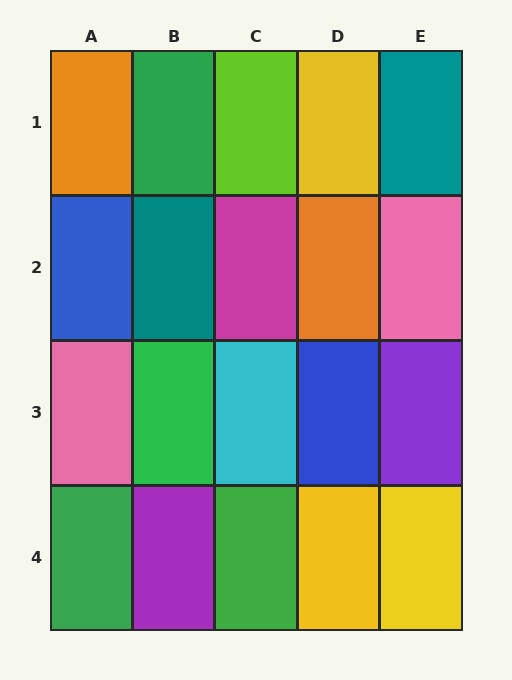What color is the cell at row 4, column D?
Yellow.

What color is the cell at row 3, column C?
Cyan.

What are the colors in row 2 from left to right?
Blue, teal, magenta, orange, pink.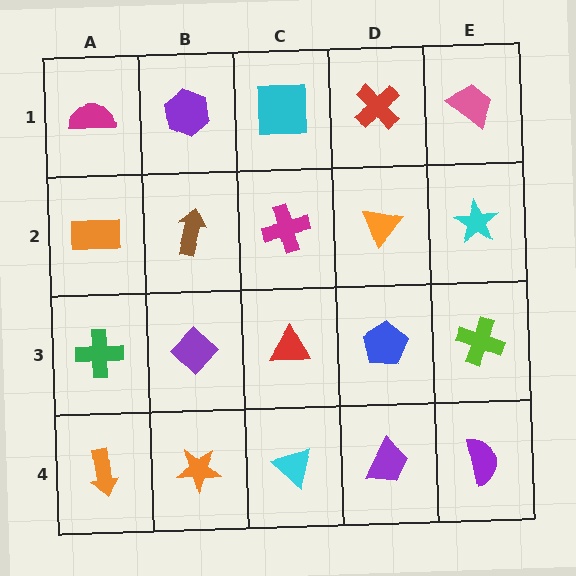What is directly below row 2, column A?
A green cross.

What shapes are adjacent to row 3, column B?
A brown arrow (row 2, column B), an orange star (row 4, column B), a green cross (row 3, column A), a red triangle (row 3, column C).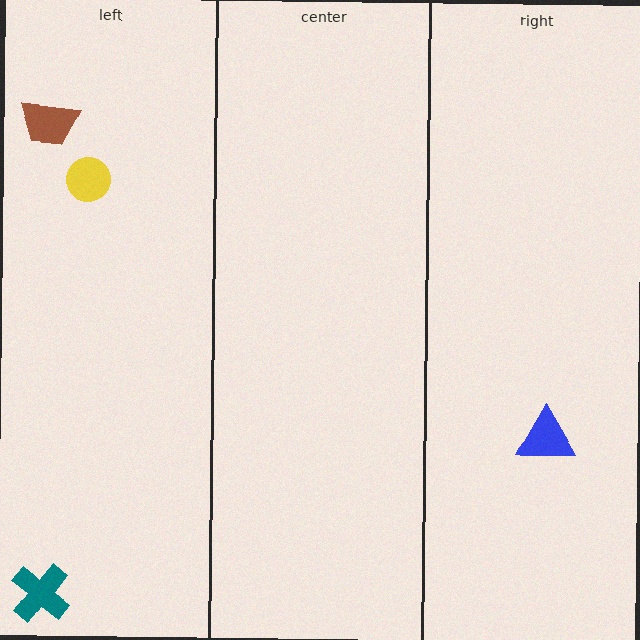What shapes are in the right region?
The blue triangle.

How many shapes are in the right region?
1.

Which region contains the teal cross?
The left region.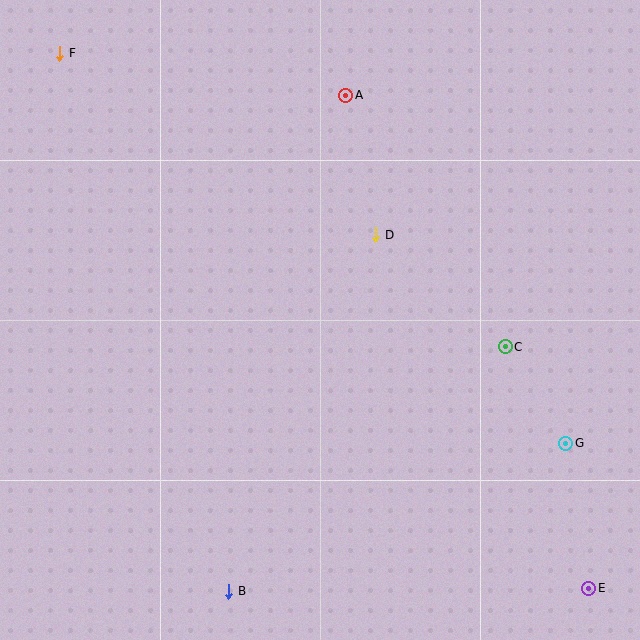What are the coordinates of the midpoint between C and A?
The midpoint between C and A is at (426, 221).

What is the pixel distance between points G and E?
The distance between G and E is 147 pixels.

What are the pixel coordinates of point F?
Point F is at (60, 53).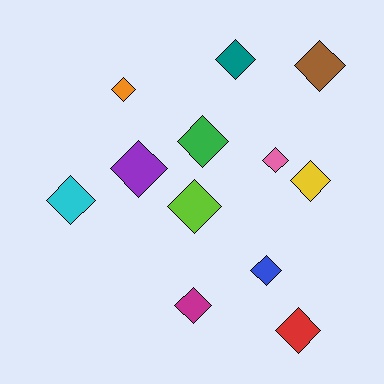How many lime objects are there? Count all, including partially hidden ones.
There is 1 lime object.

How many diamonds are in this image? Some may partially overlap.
There are 12 diamonds.